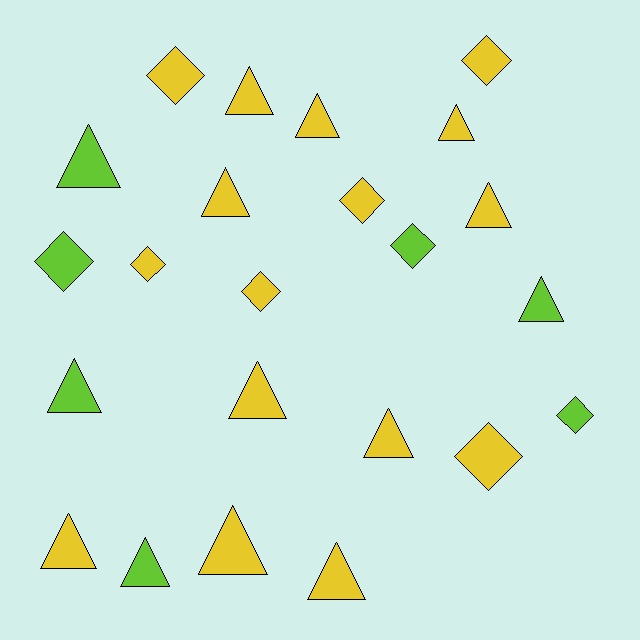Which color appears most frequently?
Yellow, with 16 objects.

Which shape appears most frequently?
Triangle, with 14 objects.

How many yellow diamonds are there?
There are 6 yellow diamonds.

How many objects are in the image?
There are 23 objects.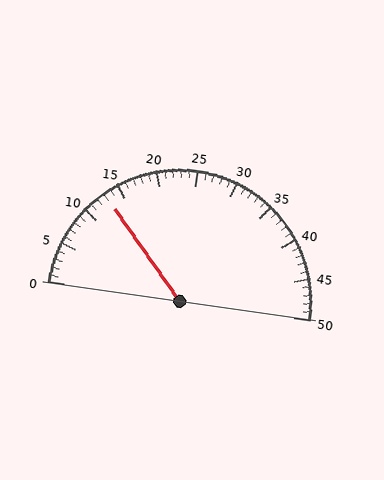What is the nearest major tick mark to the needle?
The nearest major tick mark is 15.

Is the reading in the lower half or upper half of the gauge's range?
The reading is in the lower half of the range (0 to 50).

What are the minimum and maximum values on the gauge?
The gauge ranges from 0 to 50.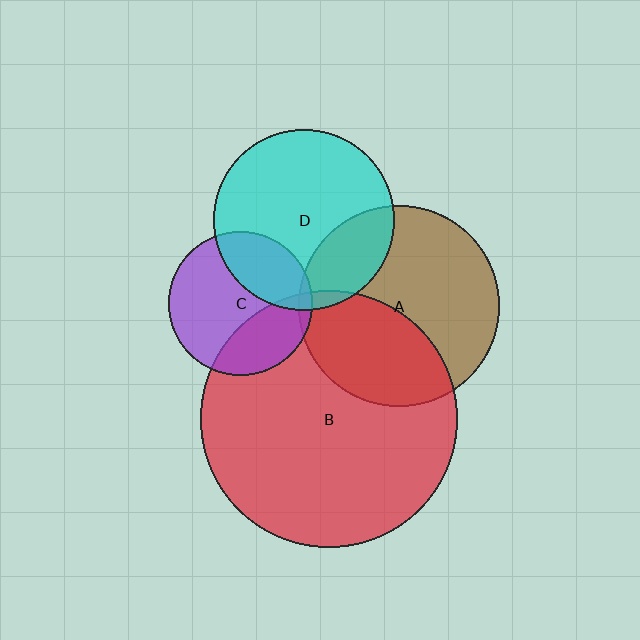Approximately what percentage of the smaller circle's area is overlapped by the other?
Approximately 25%.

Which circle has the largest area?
Circle B (red).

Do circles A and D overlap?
Yes.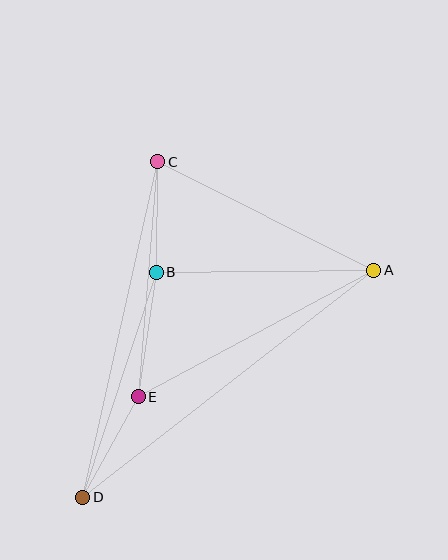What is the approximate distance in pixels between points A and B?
The distance between A and B is approximately 217 pixels.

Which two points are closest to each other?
Points B and C are closest to each other.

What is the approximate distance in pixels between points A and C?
The distance between A and C is approximately 242 pixels.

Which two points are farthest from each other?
Points A and D are farthest from each other.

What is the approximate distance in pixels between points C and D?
The distance between C and D is approximately 344 pixels.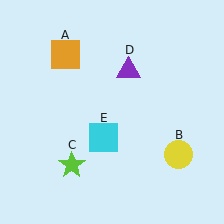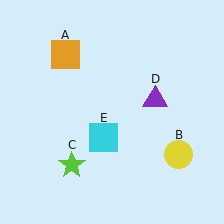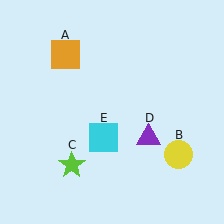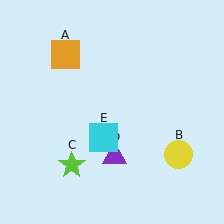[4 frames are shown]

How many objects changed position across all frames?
1 object changed position: purple triangle (object D).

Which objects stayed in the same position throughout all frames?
Orange square (object A) and yellow circle (object B) and lime star (object C) and cyan square (object E) remained stationary.